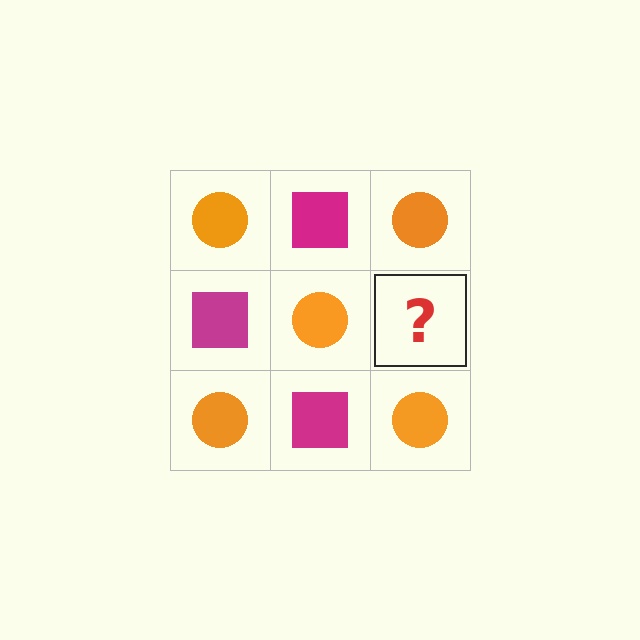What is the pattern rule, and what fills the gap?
The rule is that it alternates orange circle and magenta square in a checkerboard pattern. The gap should be filled with a magenta square.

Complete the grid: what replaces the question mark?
The question mark should be replaced with a magenta square.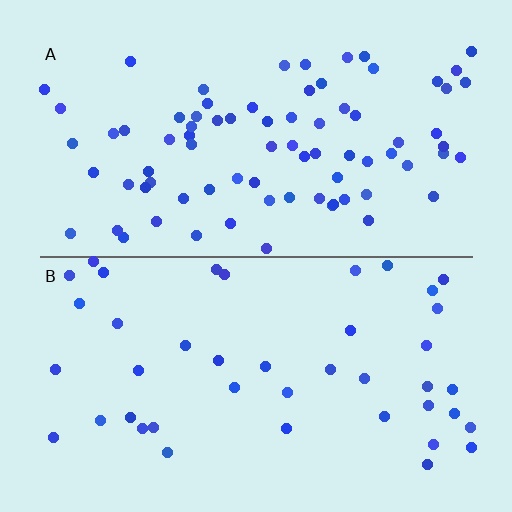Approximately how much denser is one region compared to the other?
Approximately 1.9× — region A over region B.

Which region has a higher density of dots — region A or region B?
A (the top).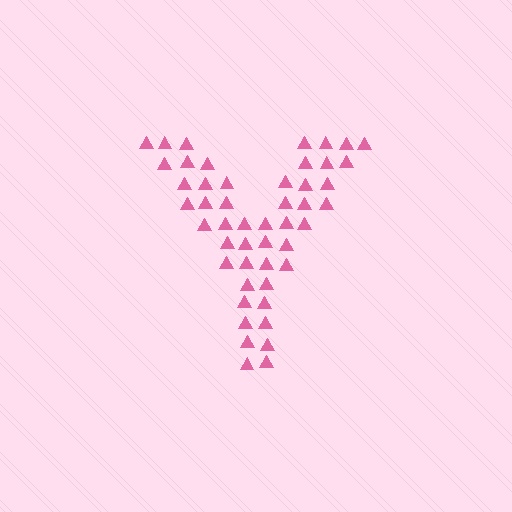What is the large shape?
The large shape is the letter Y.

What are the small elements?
The small elements are triangles.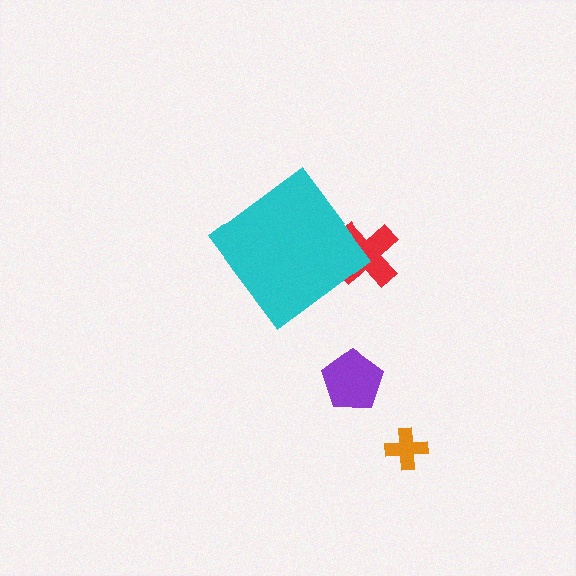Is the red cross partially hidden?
Yes, the red cross is partially hidden behind the cyan diamond.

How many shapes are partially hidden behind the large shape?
1 shape is partially hidden.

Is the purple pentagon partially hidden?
No, the purple pentagon is fully visible.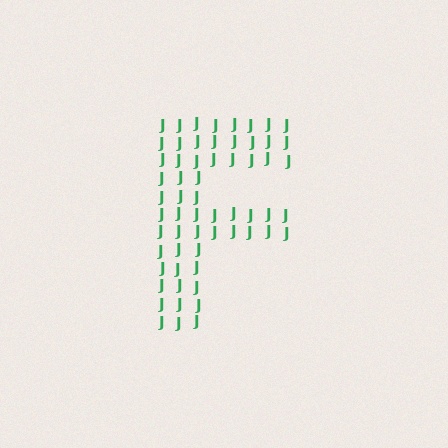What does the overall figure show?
The overall figure shows the letter F.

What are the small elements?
The small elements are letter J's.